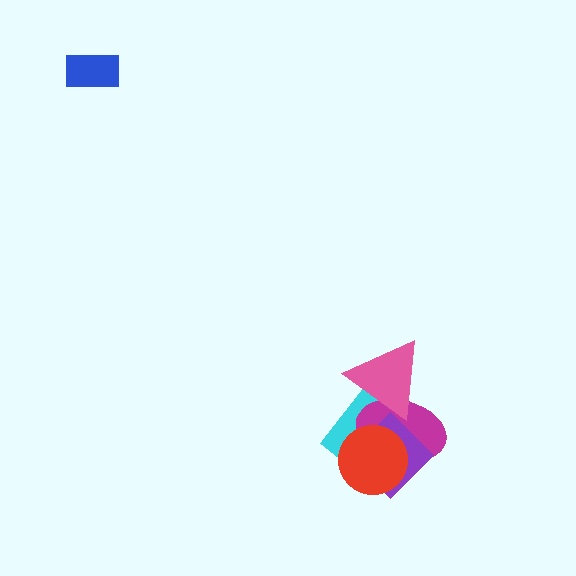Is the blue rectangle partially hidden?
No, no other shape covers it.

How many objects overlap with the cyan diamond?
4 objects overlap with the cyan diamond.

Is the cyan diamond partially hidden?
Yes, it is partially covered by another shape.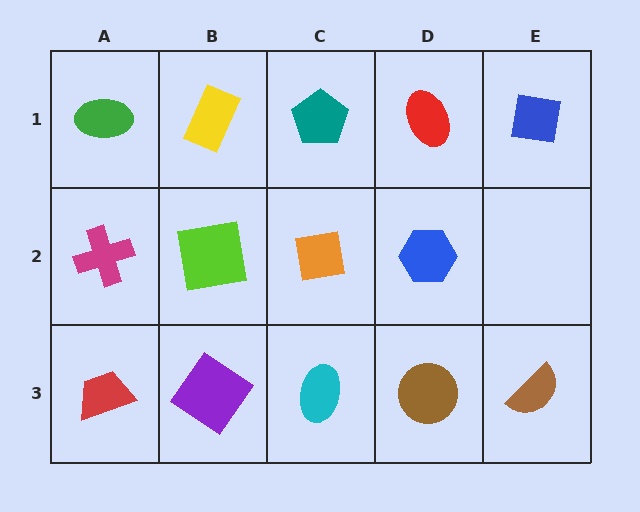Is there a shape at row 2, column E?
No, that cell is empty.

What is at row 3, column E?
A brown semicircle.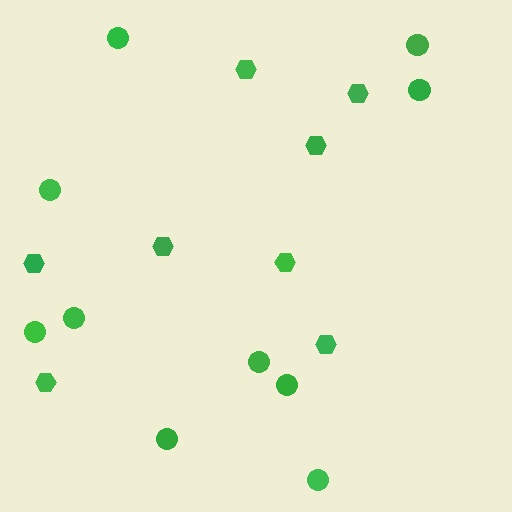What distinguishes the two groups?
There are 2 groups: one group of hexagons (8) and one group of circles (10).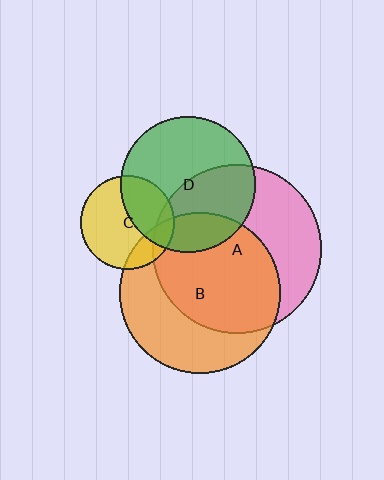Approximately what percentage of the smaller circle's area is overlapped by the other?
Approximately 10%.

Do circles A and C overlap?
Yes.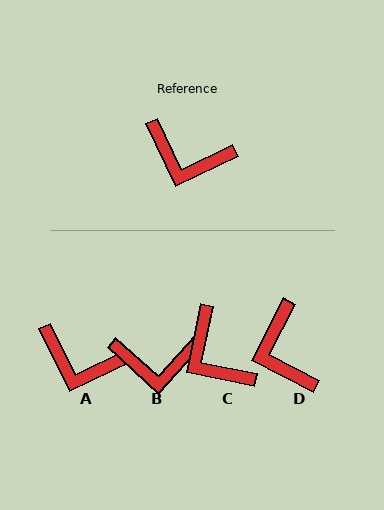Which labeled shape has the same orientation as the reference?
A.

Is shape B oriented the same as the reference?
No, it is off by about 22 degrees.